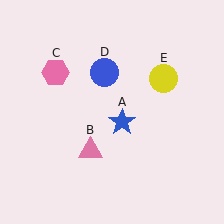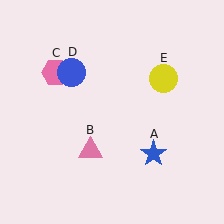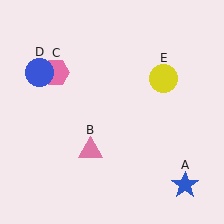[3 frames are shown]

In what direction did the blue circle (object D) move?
The blue circle (object D) moved left.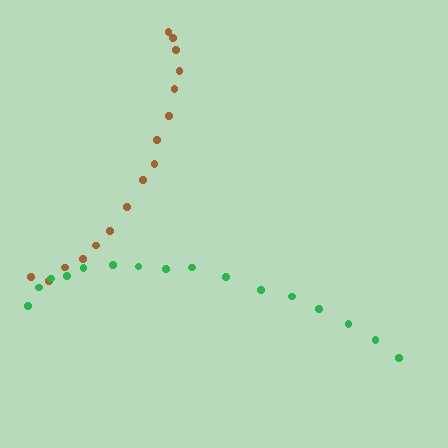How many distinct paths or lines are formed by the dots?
There are 2 distinct paths.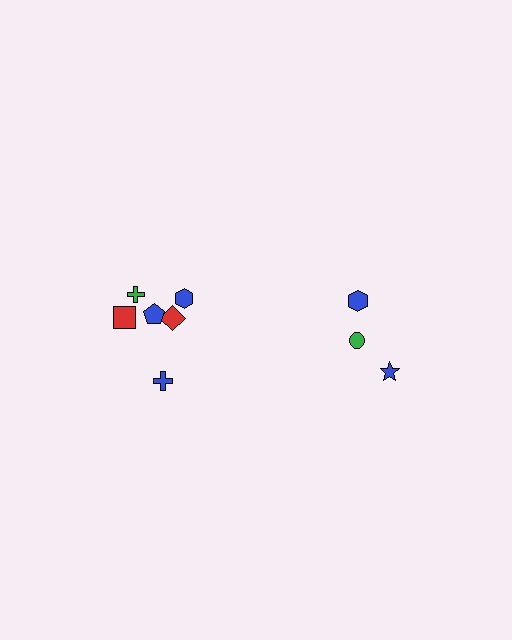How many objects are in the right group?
There are 3 objects.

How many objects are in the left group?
There are 6 objects.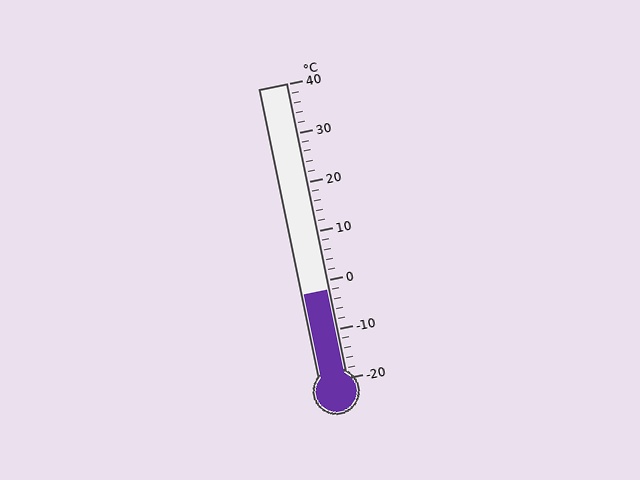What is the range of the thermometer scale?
The thermometer scale ranges from -20°C to 40°C.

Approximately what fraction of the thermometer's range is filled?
The thermometer is filled to approximately 30% of its range.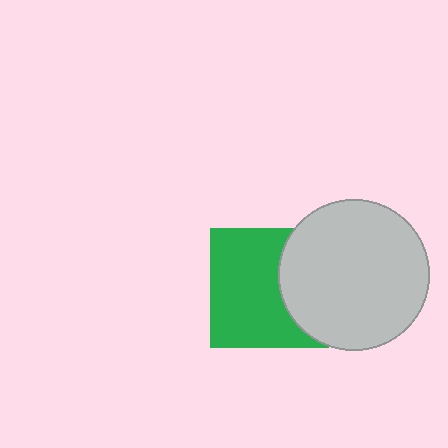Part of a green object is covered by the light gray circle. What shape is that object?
It is a square.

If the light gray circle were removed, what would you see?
You would see the complete green square.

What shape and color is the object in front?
The object in front is a light gray circle.